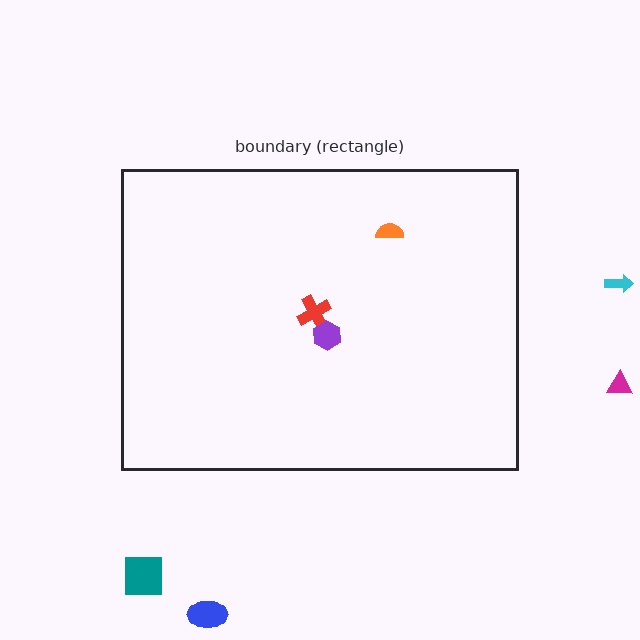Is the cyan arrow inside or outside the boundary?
Outside.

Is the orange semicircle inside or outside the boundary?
Inside.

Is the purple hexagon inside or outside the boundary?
Inside.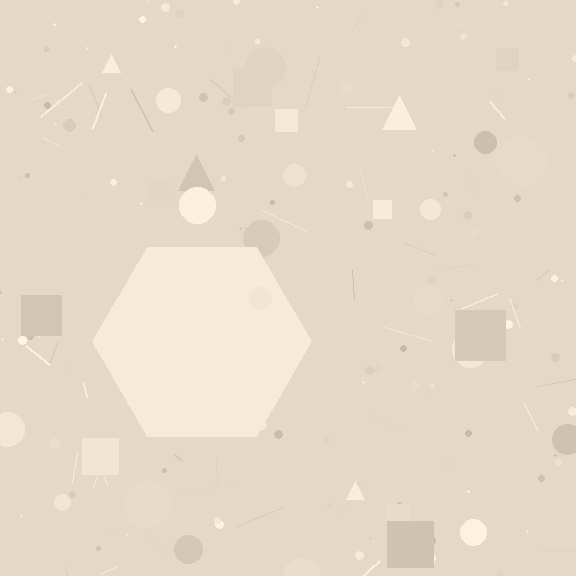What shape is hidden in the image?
A hexagon is hidden in the image.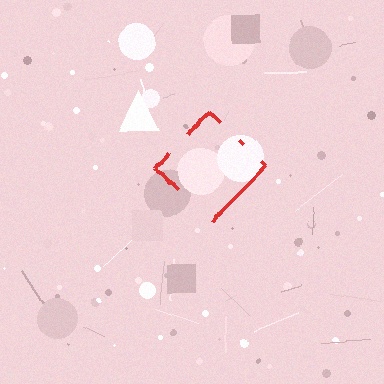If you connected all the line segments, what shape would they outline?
They would outline a diamond.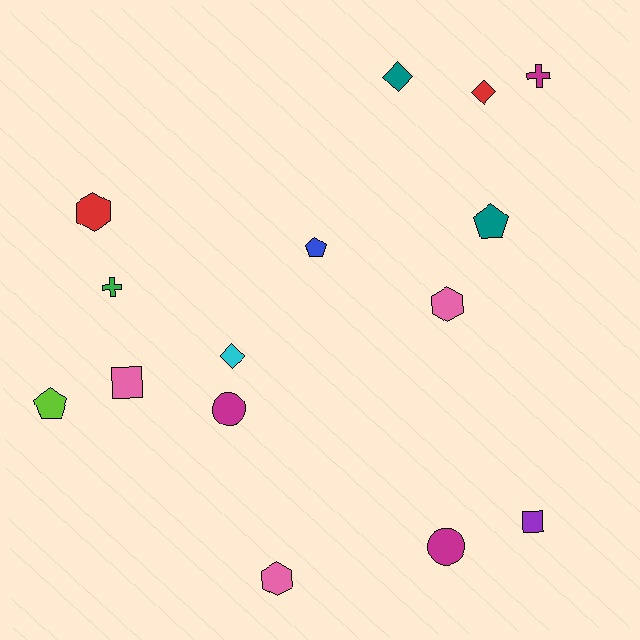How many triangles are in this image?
There are no triangles.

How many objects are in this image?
There are 15 objects.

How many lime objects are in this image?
There is 1 lime object.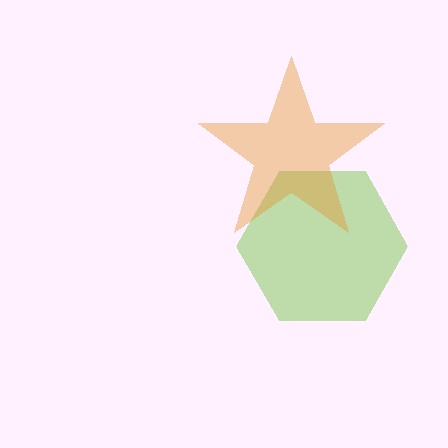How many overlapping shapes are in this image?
There are 2 overlapping shapes in the image.